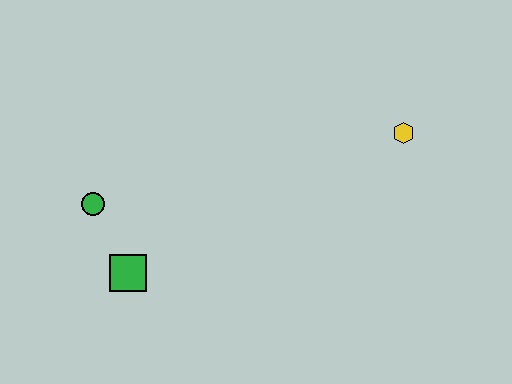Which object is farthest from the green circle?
The yellow hexagon is farthest from the green circle.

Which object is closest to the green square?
The green circle is closest to the green square.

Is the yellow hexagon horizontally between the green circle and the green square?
No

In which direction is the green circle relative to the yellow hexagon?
The green circle is to the left of the yellow hexagon.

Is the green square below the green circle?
Yes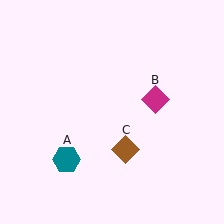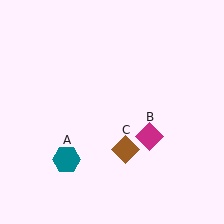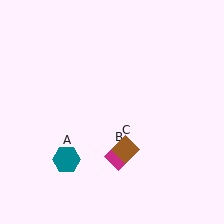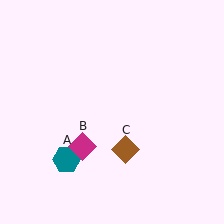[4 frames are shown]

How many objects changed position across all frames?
1 object changed position: magenta diamond (object B).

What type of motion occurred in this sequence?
The magenta diamond (object B) rotated clockwise around the center of the scene.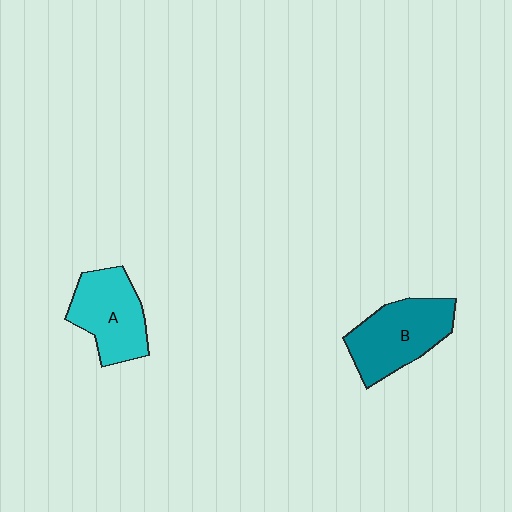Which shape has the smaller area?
Shape A (cyan).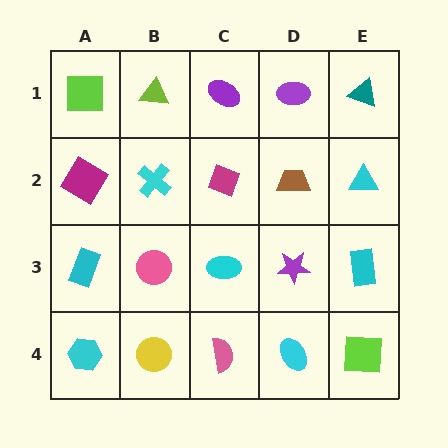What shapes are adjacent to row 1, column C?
A magenta diamond (row 2, column C), a lime triangle (row 1, column B), a purple ellipse (row 1, column D).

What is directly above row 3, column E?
A cyan triangle.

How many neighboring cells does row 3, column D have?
4.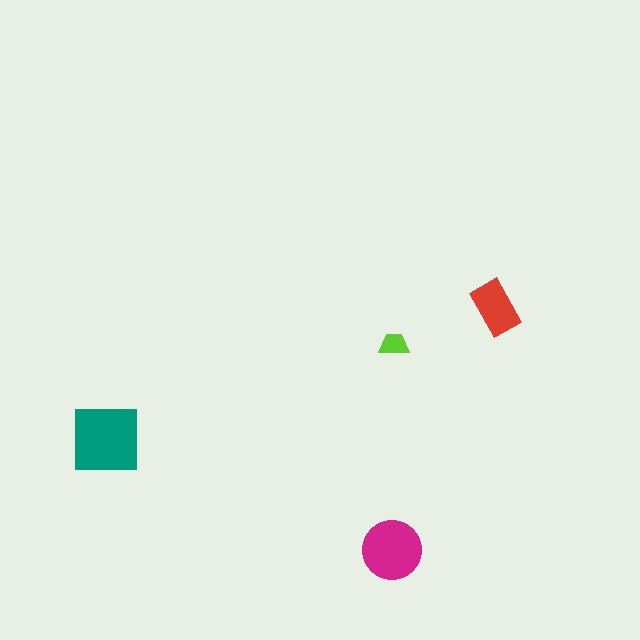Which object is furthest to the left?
The teal square is leftmost.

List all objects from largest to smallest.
The teal square, the magenta circle, the red rectangle, the lime trapezoid.